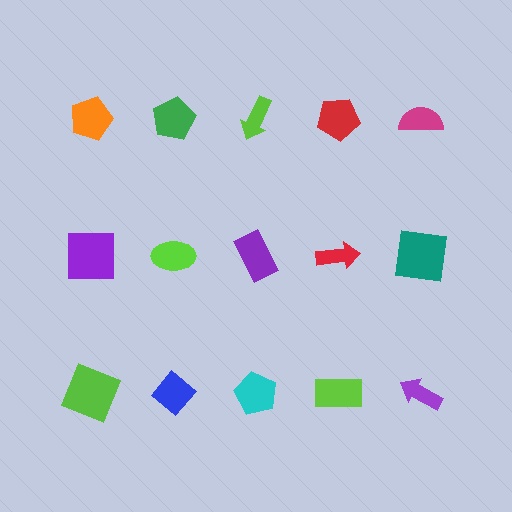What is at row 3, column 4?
A lime rectangle.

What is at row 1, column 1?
An orange pentagon.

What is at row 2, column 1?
A purple square.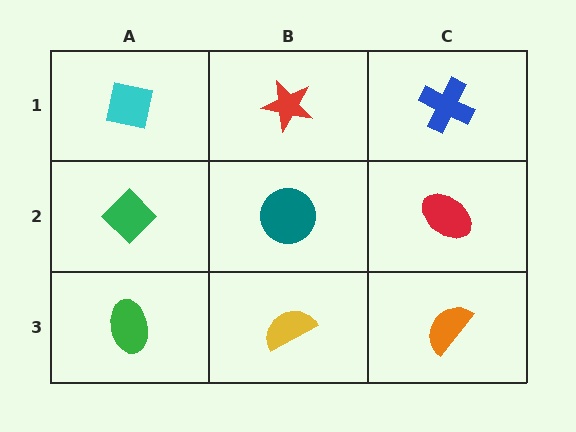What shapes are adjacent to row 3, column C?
A red ellipse (row 2, column C), a yellow semicircle (row 3, column B).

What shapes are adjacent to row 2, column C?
A blue cross (row 1, column C), an orange semicircle (row 3, column C), a teal circle (row 2, column B).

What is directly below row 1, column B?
A teal circle.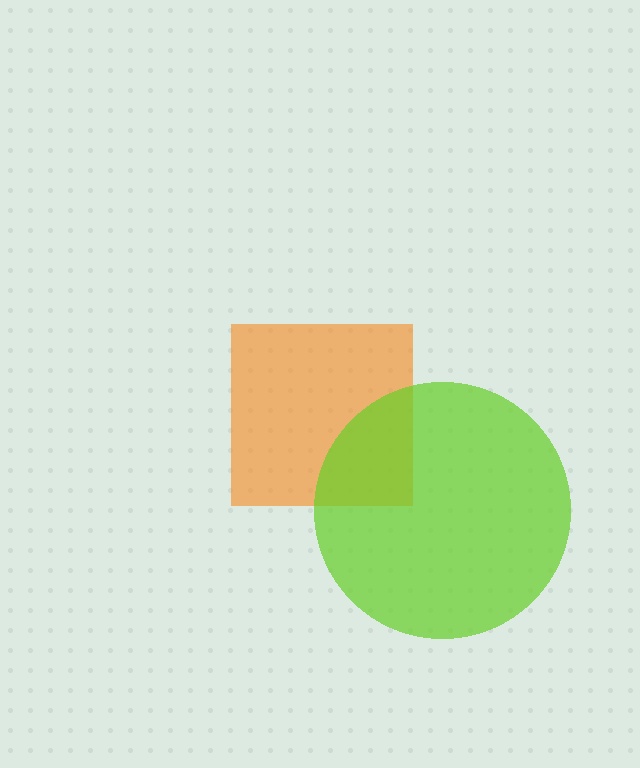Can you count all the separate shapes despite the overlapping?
Yes, there are 2 separate shapes.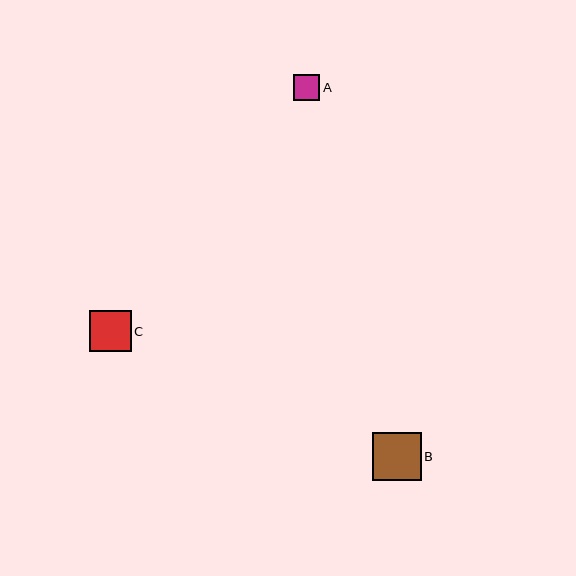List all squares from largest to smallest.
From largest to smallest: B, C, A.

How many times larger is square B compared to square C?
Square B is approximately 1.2 times the size of square C.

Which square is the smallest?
Square A is the smallest with a size of approximately 26 pixels.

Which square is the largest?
Square B is the largest with a size of approximately 49 pixels.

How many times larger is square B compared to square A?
Square B is approximately 1.8 times the size of square A.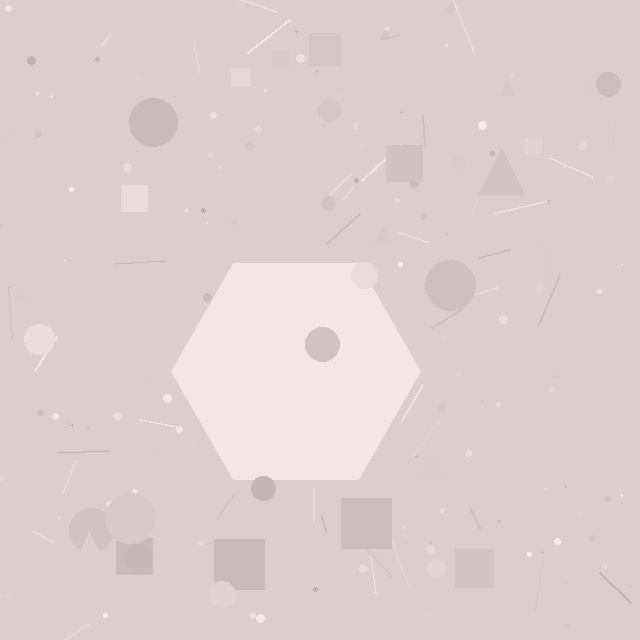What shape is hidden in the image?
A hexagon is hidden in the image.